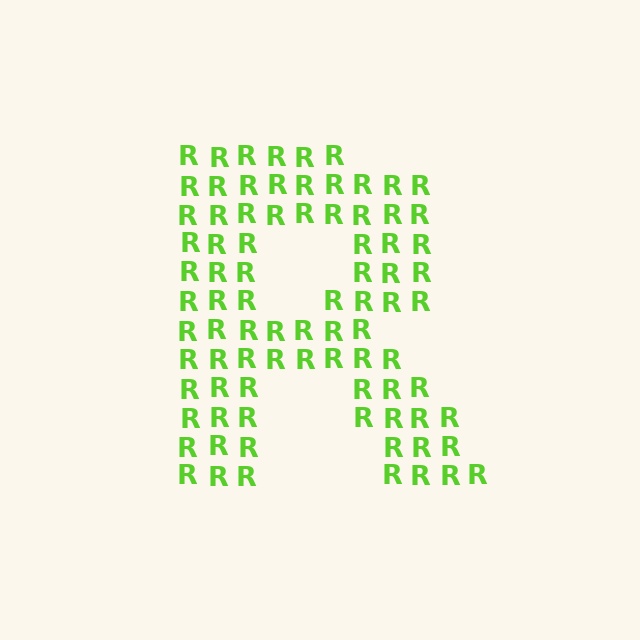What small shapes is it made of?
It is made of small letter R's.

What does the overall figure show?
The overall figure shows the letter R.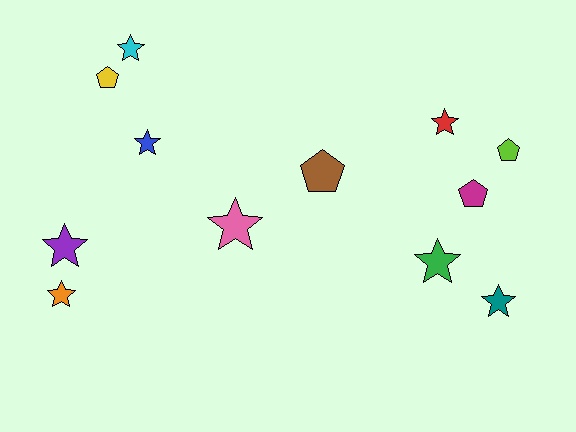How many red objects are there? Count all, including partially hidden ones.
There is 1 red object.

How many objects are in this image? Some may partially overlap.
There are 12 objects.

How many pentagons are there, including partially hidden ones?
There are 4 pentagons.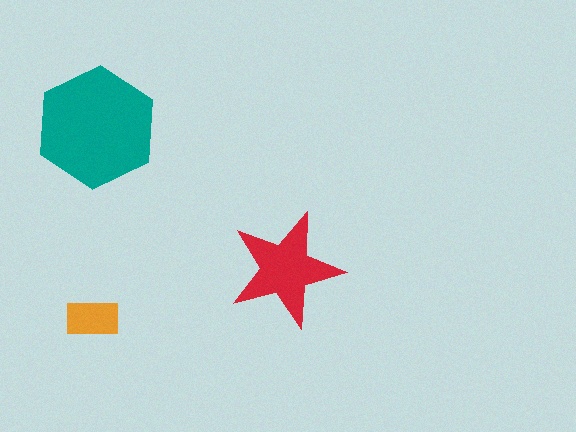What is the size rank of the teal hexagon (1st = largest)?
1st.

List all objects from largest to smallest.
The teal hexagon, the red star, the orange rectangle.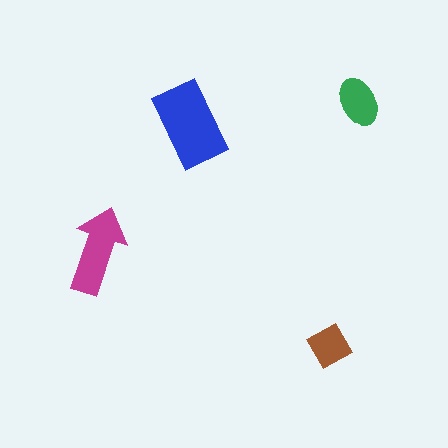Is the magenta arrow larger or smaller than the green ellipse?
Larger.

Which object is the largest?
The blue rectangle.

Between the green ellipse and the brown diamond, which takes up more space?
The green ellipse.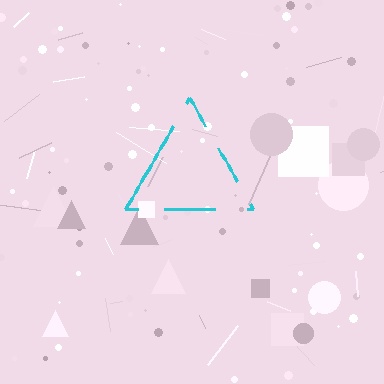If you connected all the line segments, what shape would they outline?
They would outline a triangle.